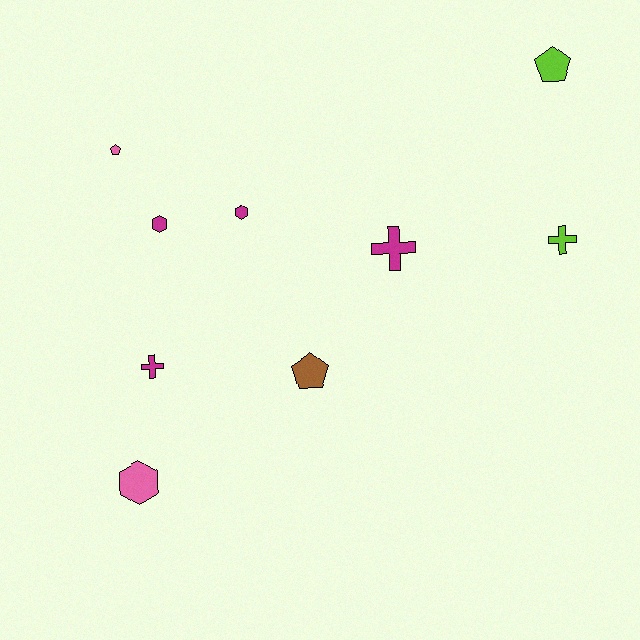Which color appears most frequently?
Magenta, with 4 objects.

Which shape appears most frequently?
Pentagon, with 3 objects.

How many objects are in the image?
There are 9 objects.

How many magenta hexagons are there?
There are 2 magenta hexagons.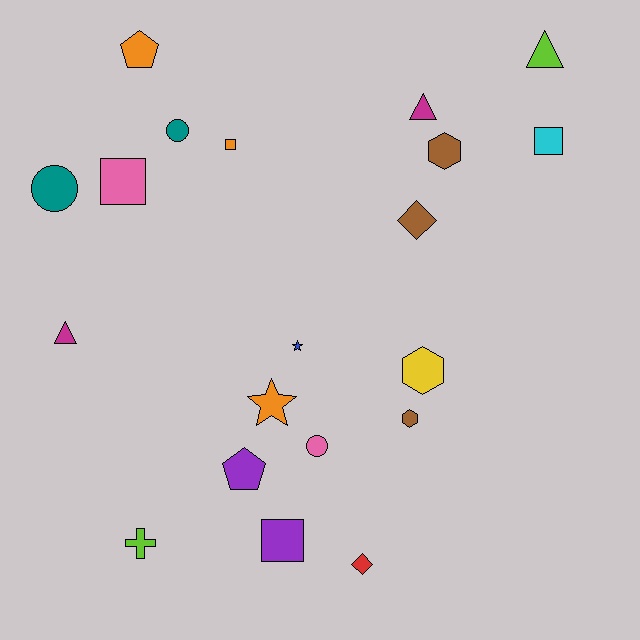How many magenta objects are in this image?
There are 2 magenta objects.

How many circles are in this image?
There are 3 circles.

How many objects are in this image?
There are 20 objects.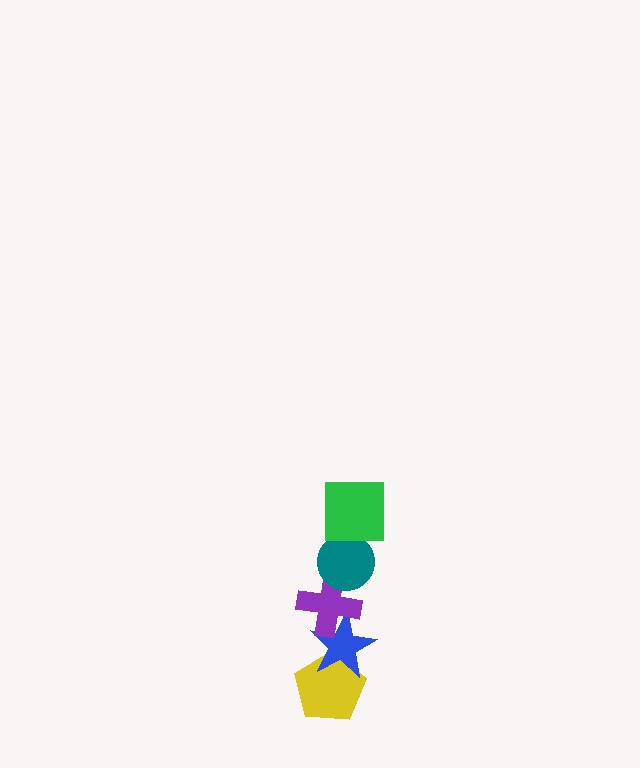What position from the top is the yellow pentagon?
The yellow pentagon is 5th from the top.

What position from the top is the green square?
The green square is 1st from the top.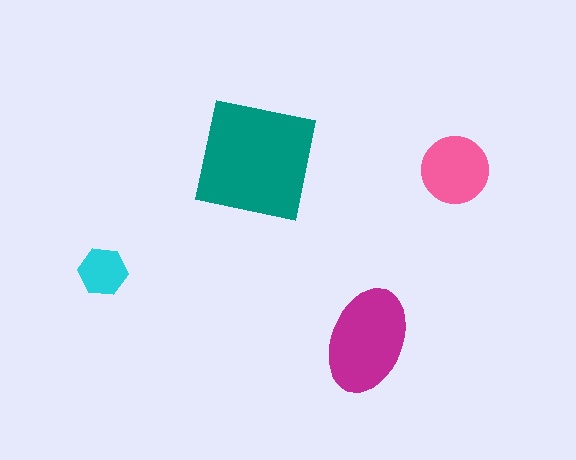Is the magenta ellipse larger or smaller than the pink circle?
Larger.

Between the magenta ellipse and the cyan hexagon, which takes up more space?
The magenta ellipse.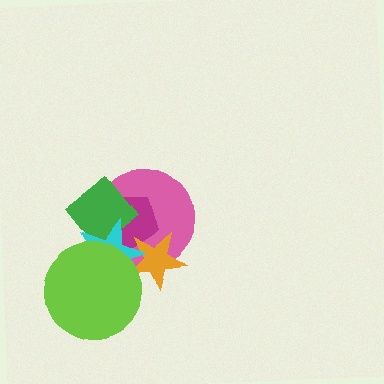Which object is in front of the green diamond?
The cyan star is in front of the green diamond.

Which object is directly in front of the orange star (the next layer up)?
The cyan star is directly in front of the orange star.